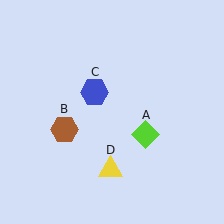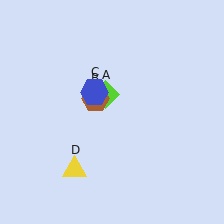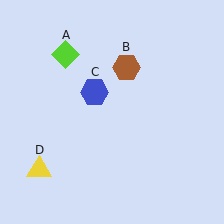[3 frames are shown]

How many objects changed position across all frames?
3 objects changed position: lime diamond (object A), brown hexagon (object B), yellow triangle (object D).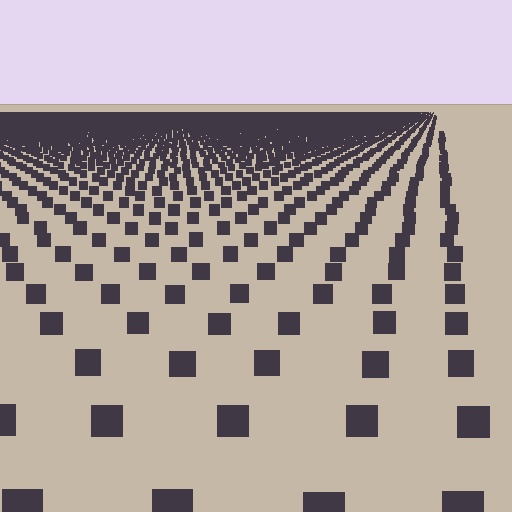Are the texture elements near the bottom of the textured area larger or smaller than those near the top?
Larger. Near the bottom, elements are closer to the viewer and appear at a bigger on-screen size.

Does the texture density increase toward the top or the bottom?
Density increases toward the top.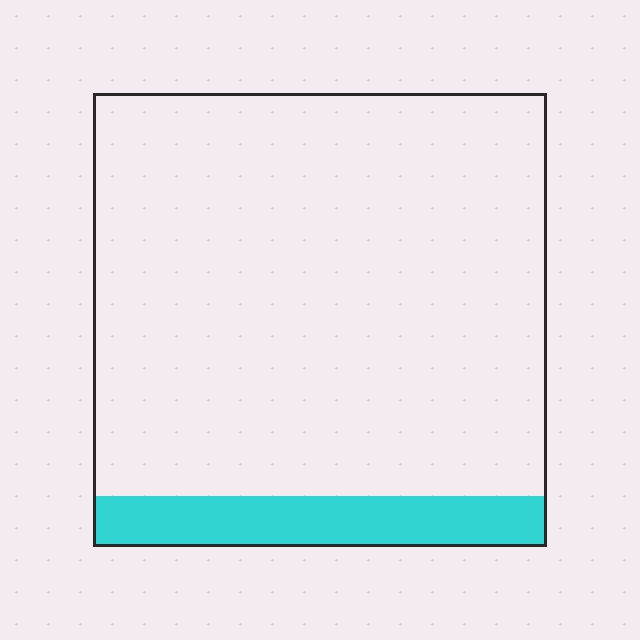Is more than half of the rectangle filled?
No.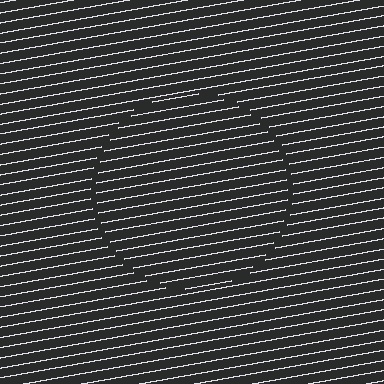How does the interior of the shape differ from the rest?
The interior of the shape contains the same grating, shifted by half a period — the contour is defined by the phase discontinuity where line-ends from the inner and outer gratings abut.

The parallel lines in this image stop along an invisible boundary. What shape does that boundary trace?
An illusory circle. The interior of the shape contains the same grating, shifted by half a period — the contour is defined by the phase discontinuity where line-ends from the inner and outer gratings abut.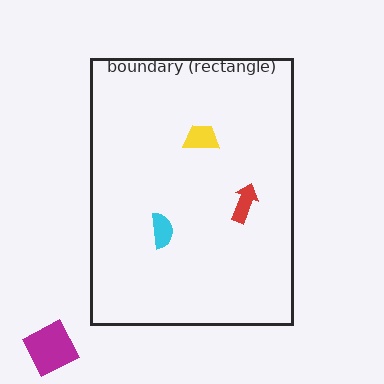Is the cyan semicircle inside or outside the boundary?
Inside.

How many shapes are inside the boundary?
3 inside, 1 outside.